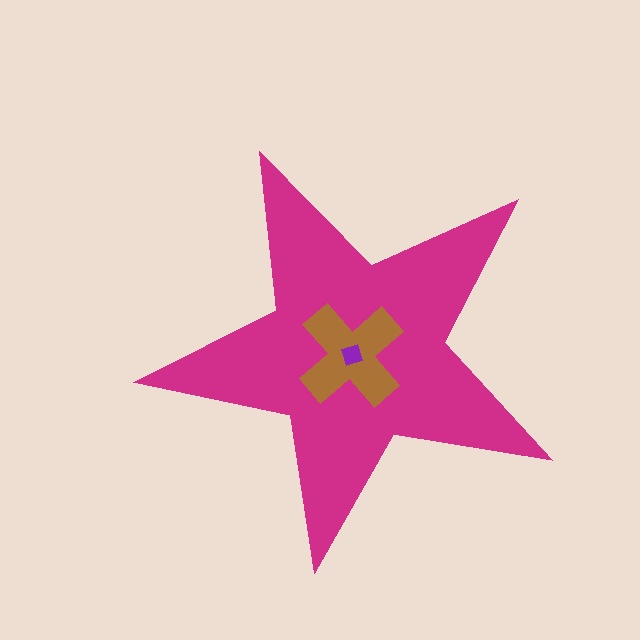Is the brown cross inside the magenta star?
Yes.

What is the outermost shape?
The magenta star.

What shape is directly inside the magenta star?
The brown cross.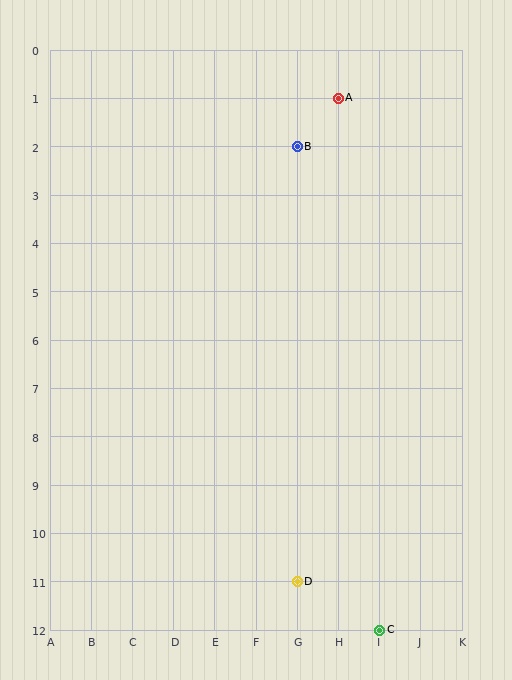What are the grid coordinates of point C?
Point C is at grid coordinates (I, 12).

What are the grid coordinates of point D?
Point D is at grid coordinates (G, 11).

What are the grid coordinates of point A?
Point A is at grid coordinates (H, 1).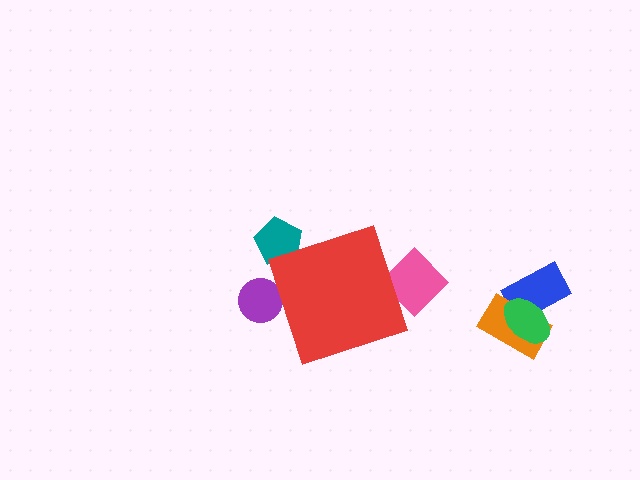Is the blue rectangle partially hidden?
No, the blue rectangle is fully visible.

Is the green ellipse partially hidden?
No, the green ellipse is fully visible.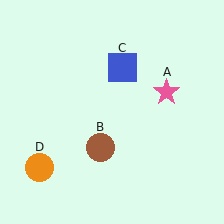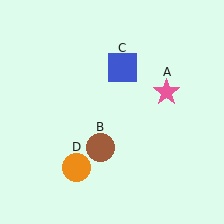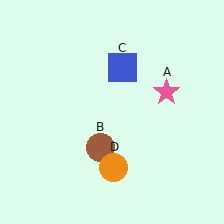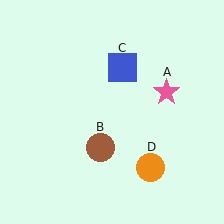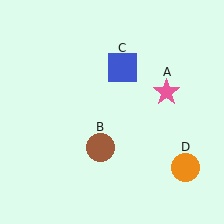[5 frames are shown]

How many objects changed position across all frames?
1 object changed position: orange circle (object D).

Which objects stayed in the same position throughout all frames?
Pink star (object A) and brown circle (object B) and blue square (object C) remained stationary.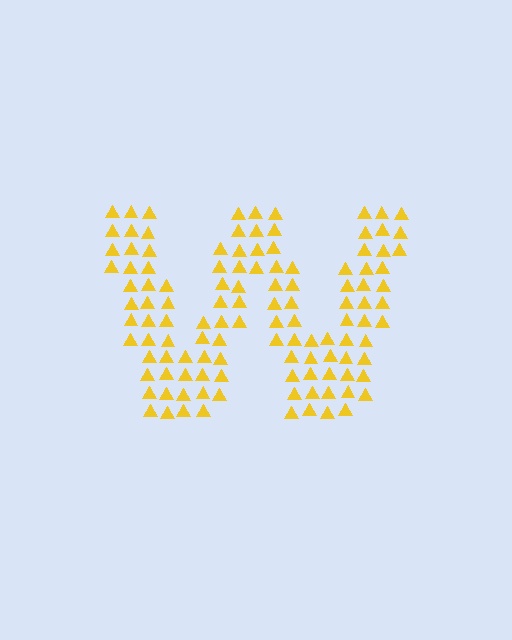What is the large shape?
The large shape is the letter W.